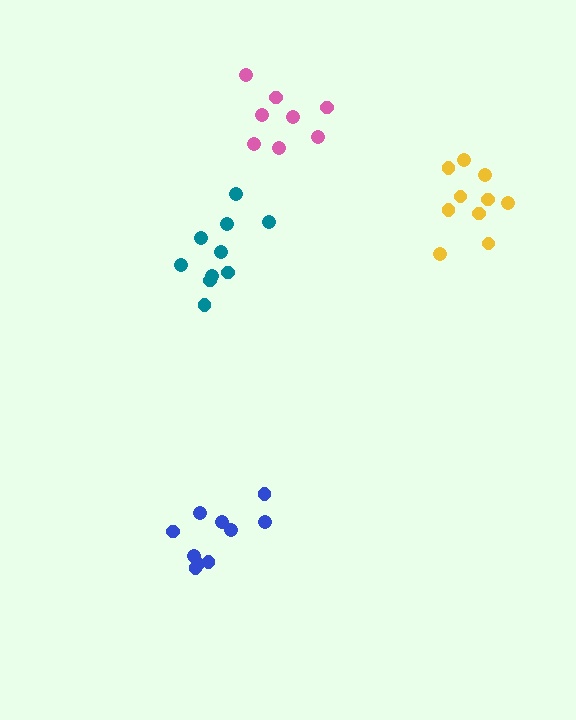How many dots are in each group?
Group 1: 10 dots, Group 2: 8 dots, Group 3: 10 dots, Group 4: 10 dots (38 total).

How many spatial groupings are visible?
There are 4 spatial groupings.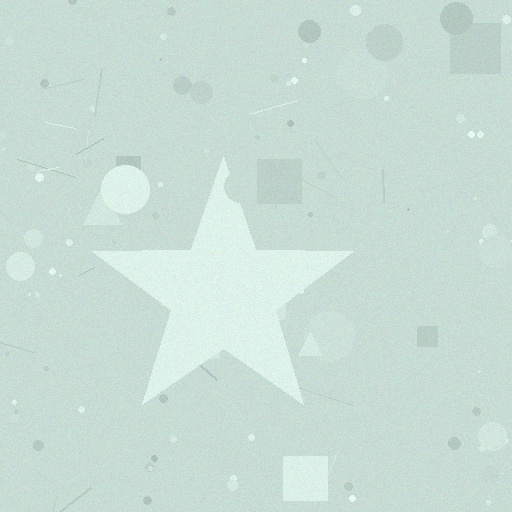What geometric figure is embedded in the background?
A star is embedded in the background.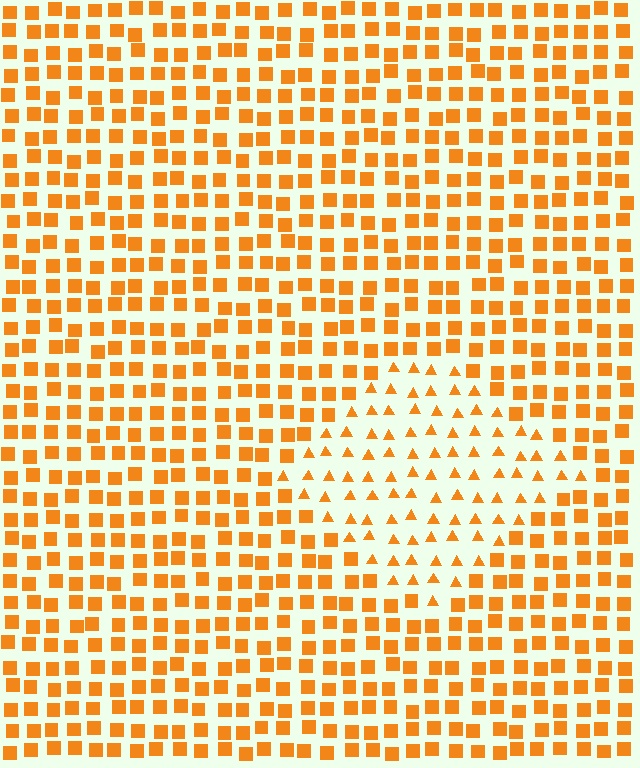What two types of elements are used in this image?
The image uses triangles inside the diamond region and squares outside it.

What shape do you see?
I see a diamond.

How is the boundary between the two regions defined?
The boundary is defined by a change in element shape: triangles inside vs. squares outside. All elements share the same color and spacing.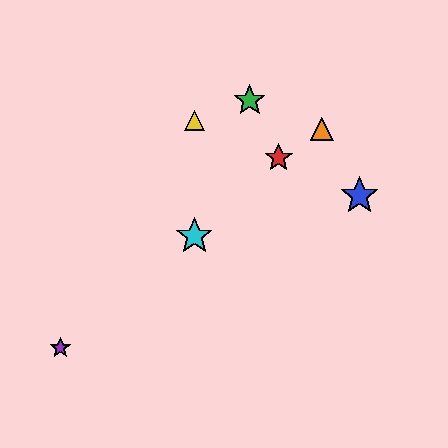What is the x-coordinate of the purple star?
The purple star is at x≈60.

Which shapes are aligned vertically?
The yellow triangle, the cyan star are aligned vertically.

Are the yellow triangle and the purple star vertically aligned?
No, the yellow triangle is at x≈194 and the purple star is at x≈60.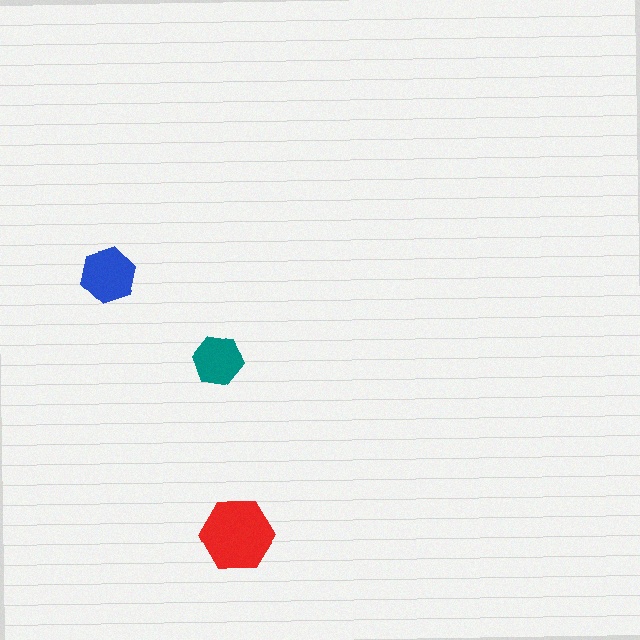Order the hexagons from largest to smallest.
the red one, the blue one, the teal one.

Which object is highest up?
The blue hexagon is topmost.